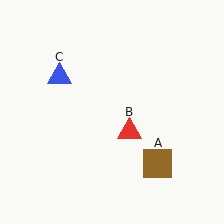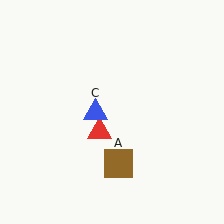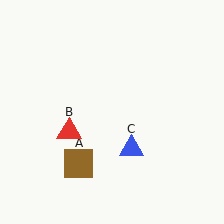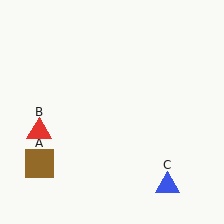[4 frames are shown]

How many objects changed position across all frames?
3 objects changed position: brown square (object A), red triangle (object B), blue triangle (object C).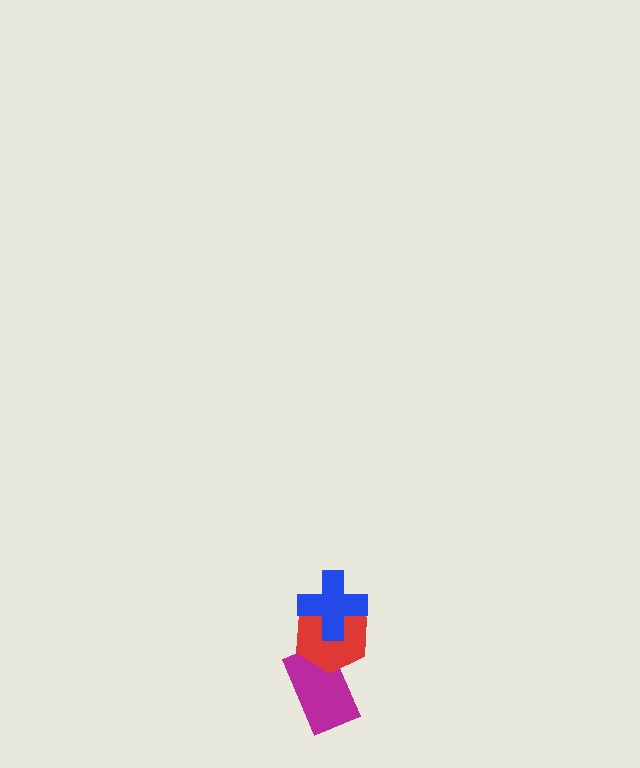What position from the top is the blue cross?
The blue cross is 1st from the top.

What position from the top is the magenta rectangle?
The magenta rectangle is 3rd from the top.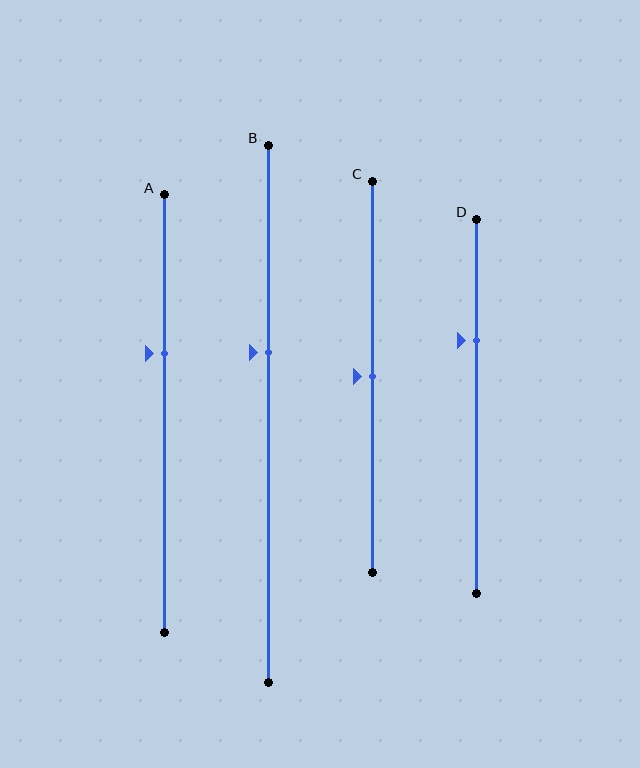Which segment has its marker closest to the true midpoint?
Segment C has its marker closest to the true midpoint.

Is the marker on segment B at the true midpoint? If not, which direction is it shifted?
No, the marker on segment B is shifted upward by about 11% of the segment length.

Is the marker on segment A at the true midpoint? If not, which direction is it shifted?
No, the marker on segment A is shifted upward by about 14% of the segment length.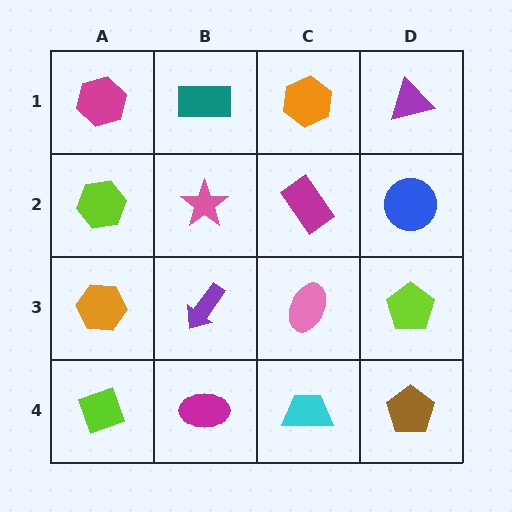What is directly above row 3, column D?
A blue circle.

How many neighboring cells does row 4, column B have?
3.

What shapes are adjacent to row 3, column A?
A lime hexagon (row 2, column A), a lime diamond (row 4, column A), a purple arrow (row 3, column B).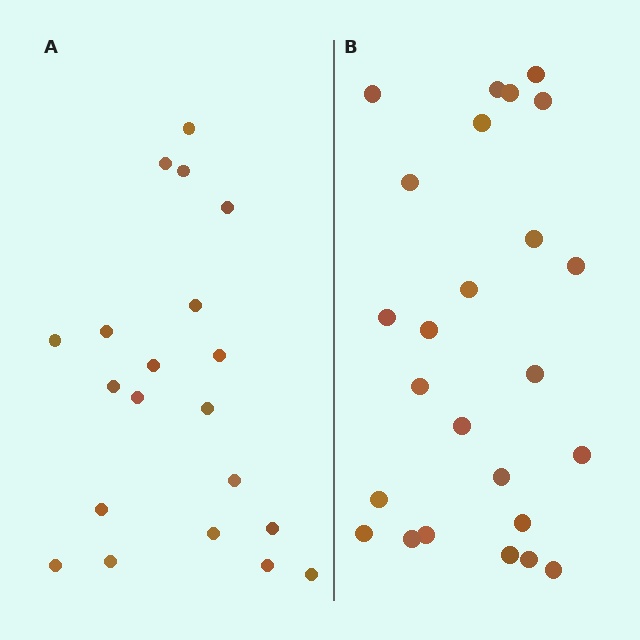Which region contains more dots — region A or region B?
Region B (the right region) has more dots.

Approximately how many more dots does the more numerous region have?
Region B has about 5 more dots than region A.